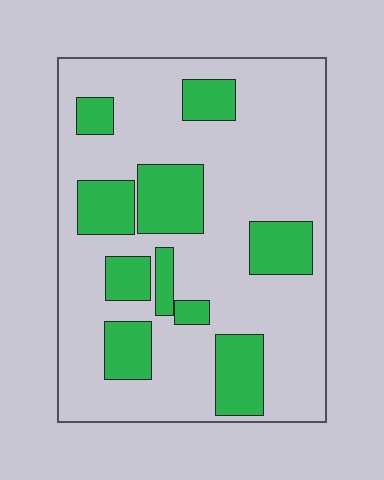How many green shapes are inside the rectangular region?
10.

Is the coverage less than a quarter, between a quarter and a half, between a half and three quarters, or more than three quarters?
Between a quarter and a half.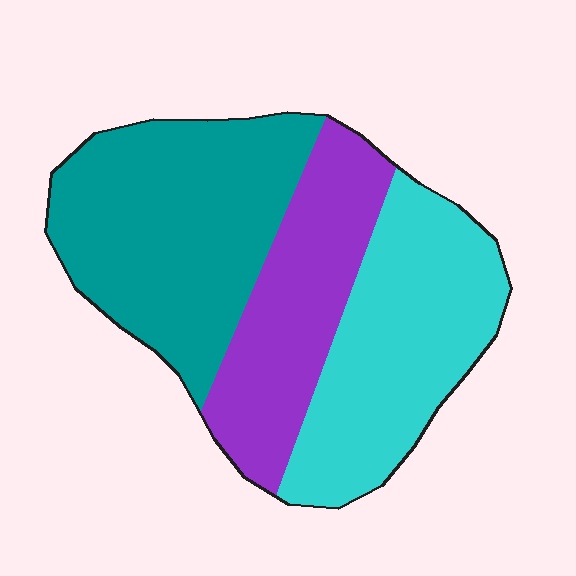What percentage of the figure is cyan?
Cyan covers 34% of the figure.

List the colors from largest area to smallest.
From largest to smallest: teal, cyan, purple.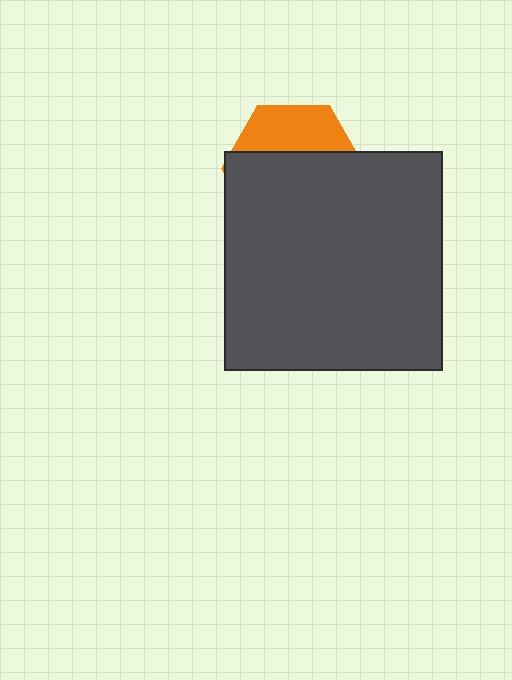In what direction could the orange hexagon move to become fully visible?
The orange hexagon could move up. That would shift it out from behind the dark gray square entirely.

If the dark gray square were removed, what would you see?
You would see the complete orange hexagon.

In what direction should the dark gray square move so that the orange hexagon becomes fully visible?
The dark gray square should move down. That is the shortest direction to clear the overlap and leave the orange hexagon fully visible.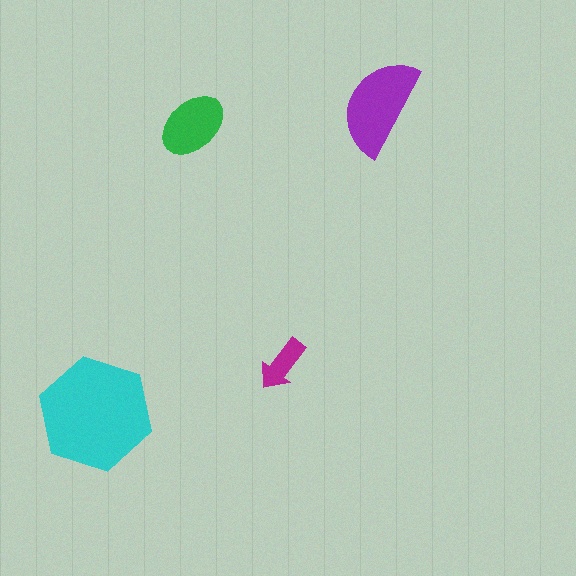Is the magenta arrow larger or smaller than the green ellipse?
Smaller.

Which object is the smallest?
The magenta arrow.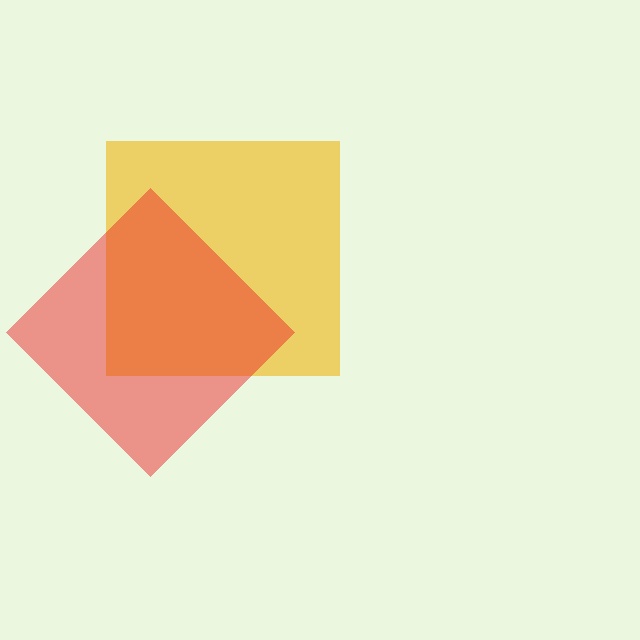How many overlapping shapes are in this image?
There are 2 overlapping shapes in the image.